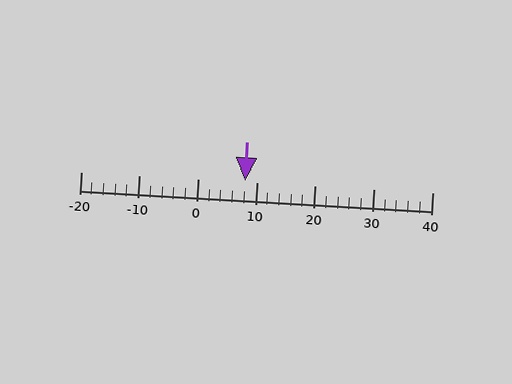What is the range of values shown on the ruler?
The ruler shows values from -20 to 40.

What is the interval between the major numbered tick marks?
The major tick marks are spaced 10 units apart.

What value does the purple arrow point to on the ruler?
The purple arrow points to approximately 8.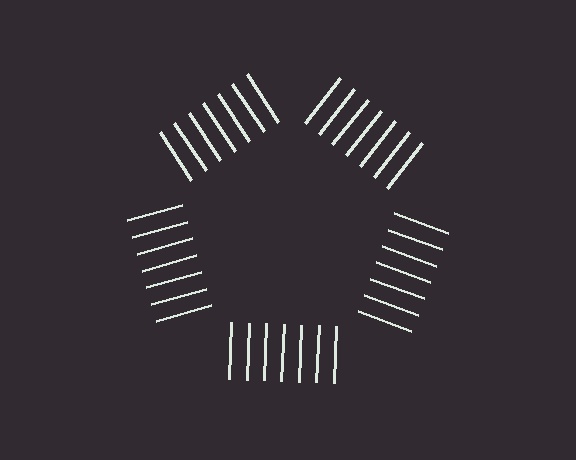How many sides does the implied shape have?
5 sides — the line-ends trace a pentagon.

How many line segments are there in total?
35 — 7 along each of the 5 edges.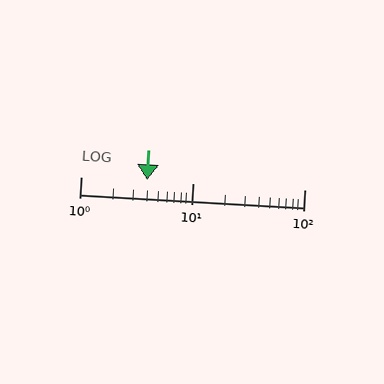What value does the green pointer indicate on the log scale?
The pointer indicates approximately 3.9.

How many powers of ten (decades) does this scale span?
The scale spans 2 decades, from 1 to 100.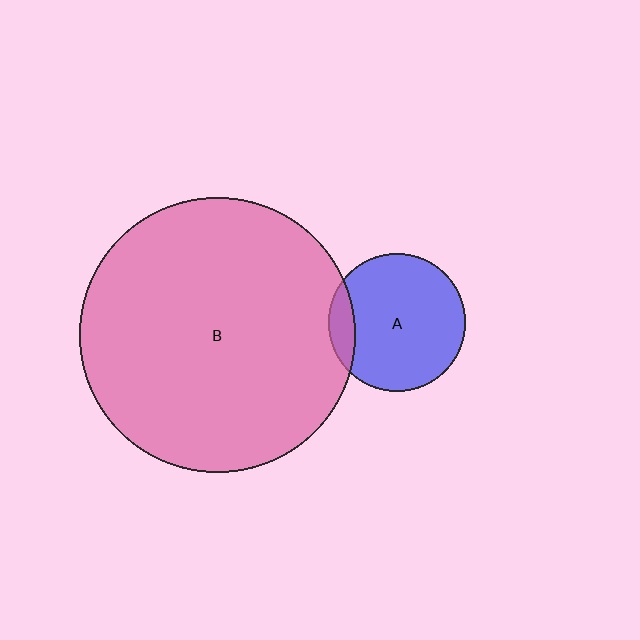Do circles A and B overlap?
Yes.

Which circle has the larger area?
Circle B (pink).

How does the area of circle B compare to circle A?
Approximately 4.0 times.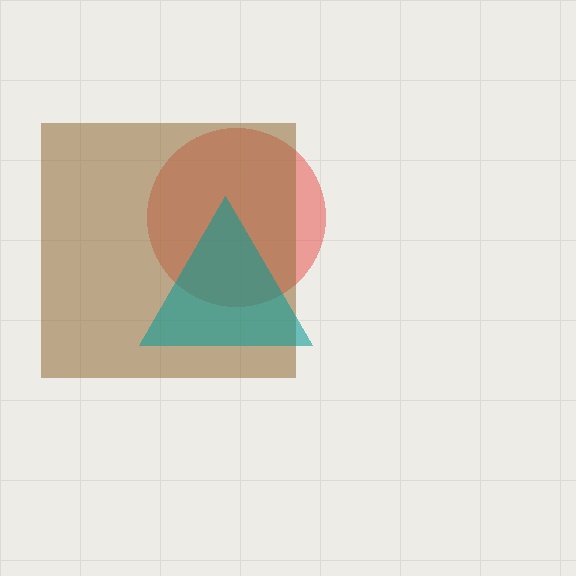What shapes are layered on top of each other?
The layered shapes are: a red circle, a brown square, a teal triangle.